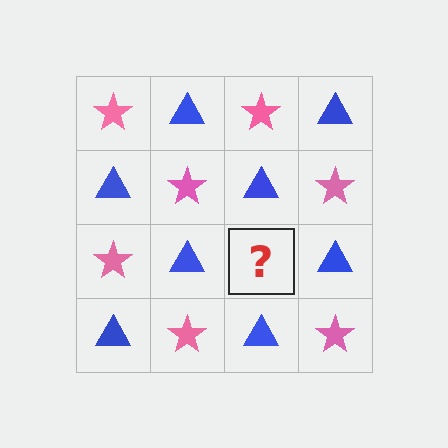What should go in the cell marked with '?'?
The missing cell should contain a pink star.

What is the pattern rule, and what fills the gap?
The rule is that it alternates pink star and blue triangle in a checkerboard pattern. The gap should be filled with a pink star.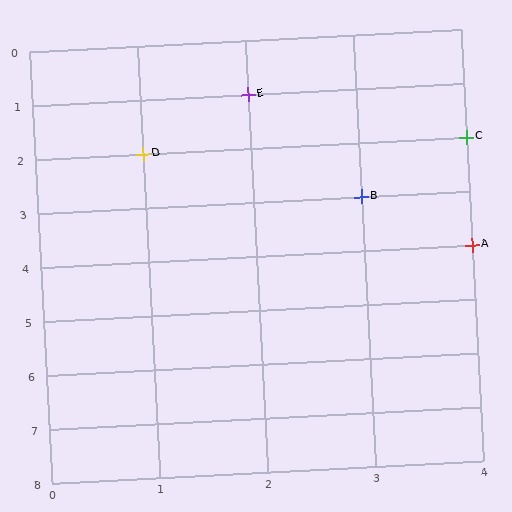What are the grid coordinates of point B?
Point B is at grid coordinates (3, 3).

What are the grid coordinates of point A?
Point A is at grid coordinates (4, 4).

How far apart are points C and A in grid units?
Points C and A are 2 rows apart.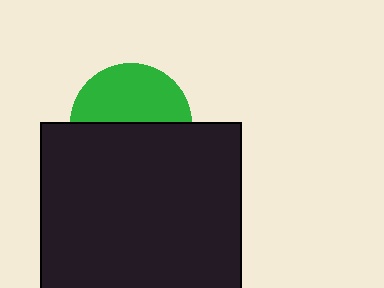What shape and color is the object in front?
The object in front is a black square.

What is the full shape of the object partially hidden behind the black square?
The partially hidden object is a green circle.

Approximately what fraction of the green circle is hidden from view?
Roughly 53% of the green circle is hidden behind the black square.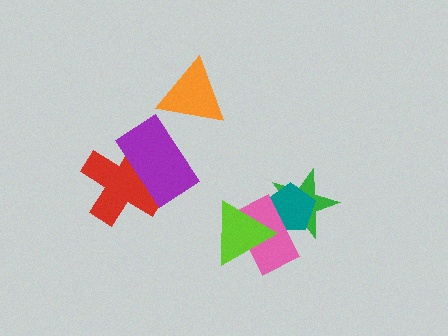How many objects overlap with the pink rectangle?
3 objects overlap with the pink rectangle.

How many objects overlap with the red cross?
1 object overlaps with the red cross.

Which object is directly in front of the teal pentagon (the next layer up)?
The pink rectangle is directly in front of the teal pentagon.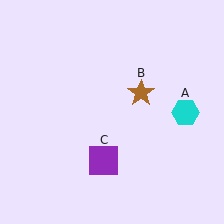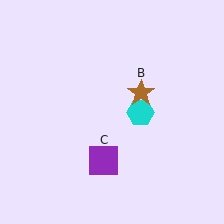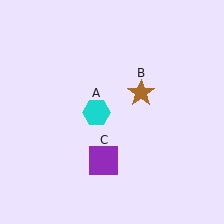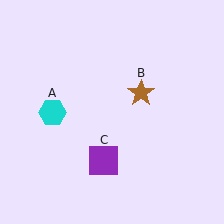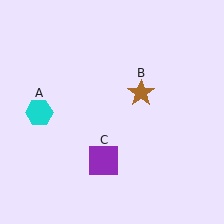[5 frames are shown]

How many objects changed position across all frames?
1 object changed position: cyan hexagon (object A).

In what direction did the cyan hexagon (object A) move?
The cyan hexagon (object A) moved left.